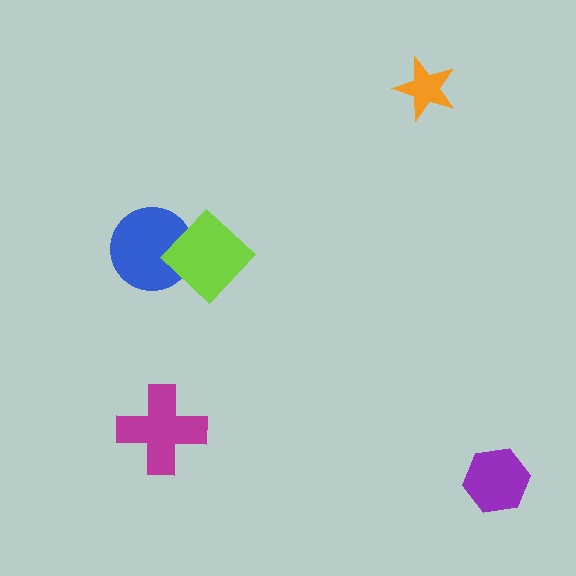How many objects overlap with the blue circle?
1 object overlaps with the blue circle.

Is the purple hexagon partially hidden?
No, no other shape covers it.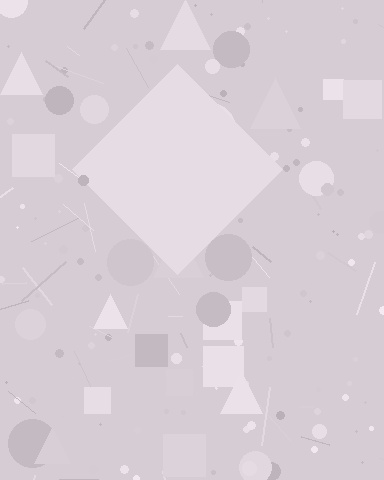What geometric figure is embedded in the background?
A diamond is embedded in the background.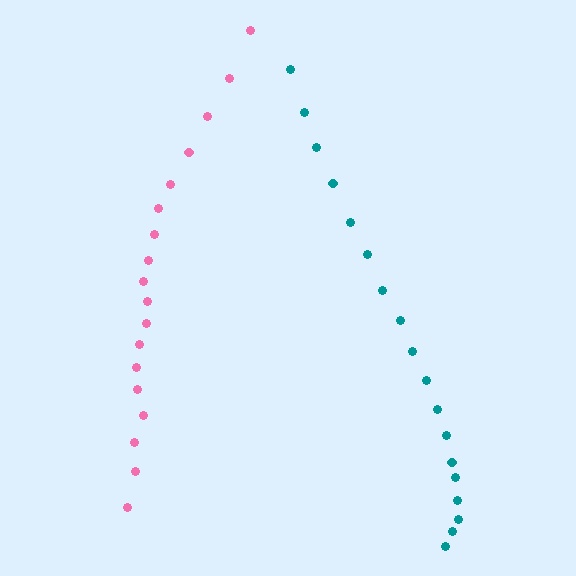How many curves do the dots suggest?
There are 2 distinct paths.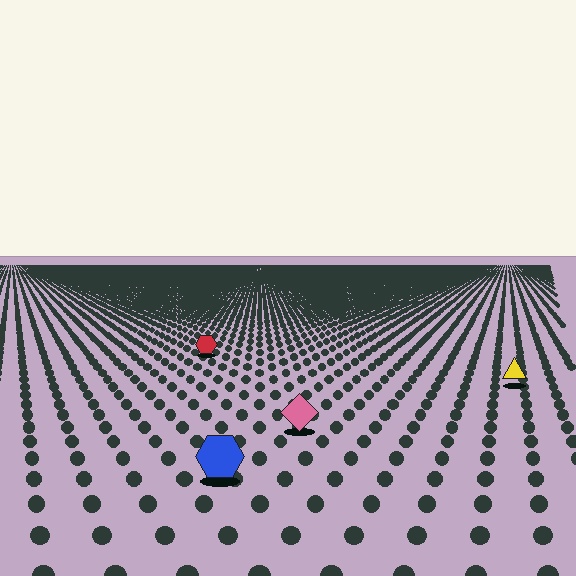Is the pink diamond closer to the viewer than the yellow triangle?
Yes. The pink diamond is closer — you can tell from the texture gradient: the ground texture is coarser near it.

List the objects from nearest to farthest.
From nearest to farthest: the blue hexagon, the pink diamond, the yellow triangle, the red hexagon.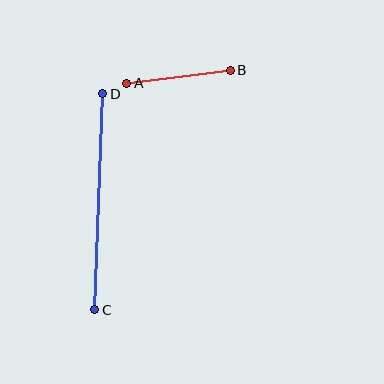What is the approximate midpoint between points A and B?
The midpoint is at approximately (179, 77) pixels.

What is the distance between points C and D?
The distance is approximately 216 pixels.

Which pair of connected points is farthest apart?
Points C and D are farthest apart.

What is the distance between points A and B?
The distance is approximately 104 pixels.